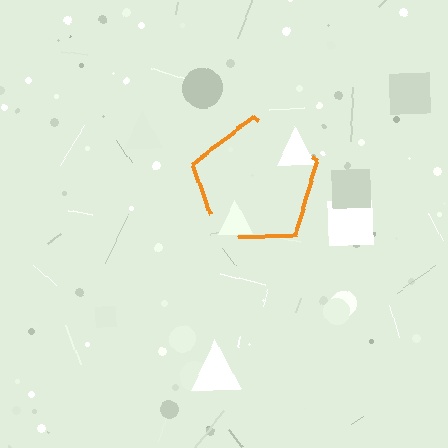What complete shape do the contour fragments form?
The contour fragments form a pentagon.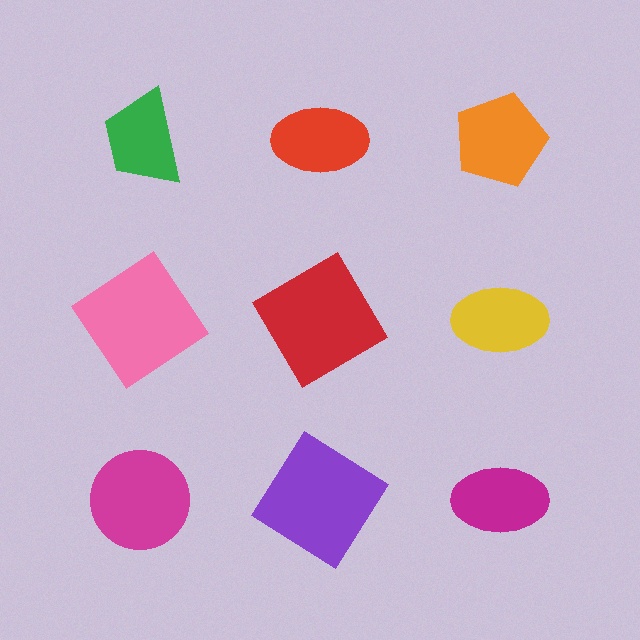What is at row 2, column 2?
A red diamond.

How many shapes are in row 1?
3 shapes.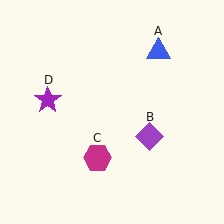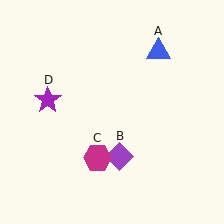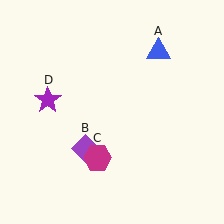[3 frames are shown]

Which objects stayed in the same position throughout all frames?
Blue triangle (object A) and magenta hexagon (object C) and purple star (object D) remained stationary.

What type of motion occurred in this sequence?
The purple diamond (object B) rotated clockwise around the center of the scene.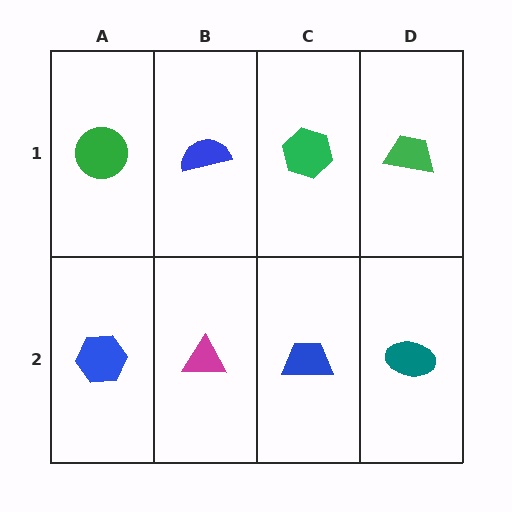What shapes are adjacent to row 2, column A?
A green circle (row 1, column A), a magenta triangle (row 2, column B).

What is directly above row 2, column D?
A green trapezoid.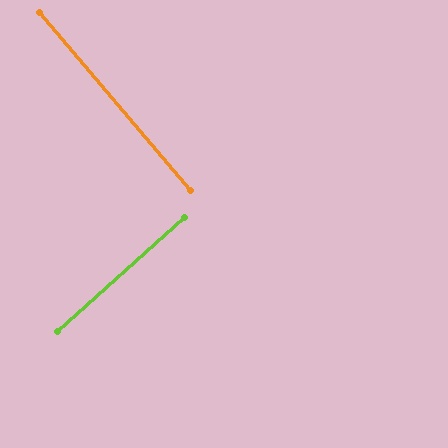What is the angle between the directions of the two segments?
Approximately 89 degrees.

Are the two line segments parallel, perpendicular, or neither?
Perpendicular — they meet at approximately 89°.